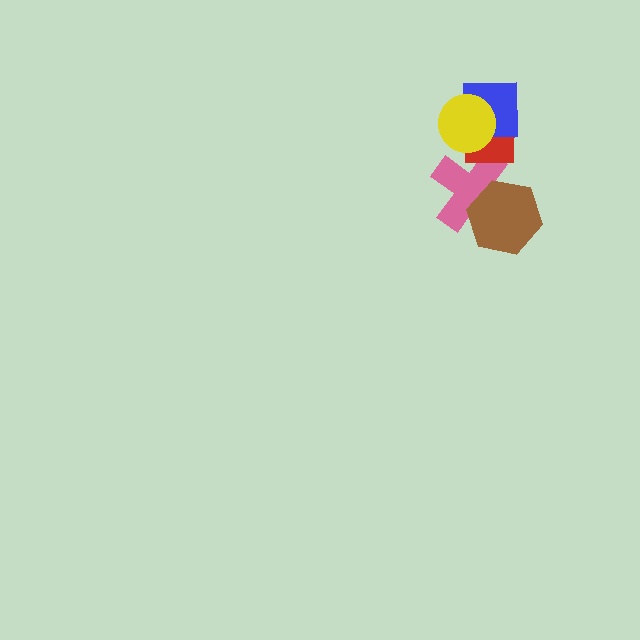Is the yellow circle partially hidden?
No, no other shape covers it.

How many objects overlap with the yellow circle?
2 objects overlap with the yellow circle.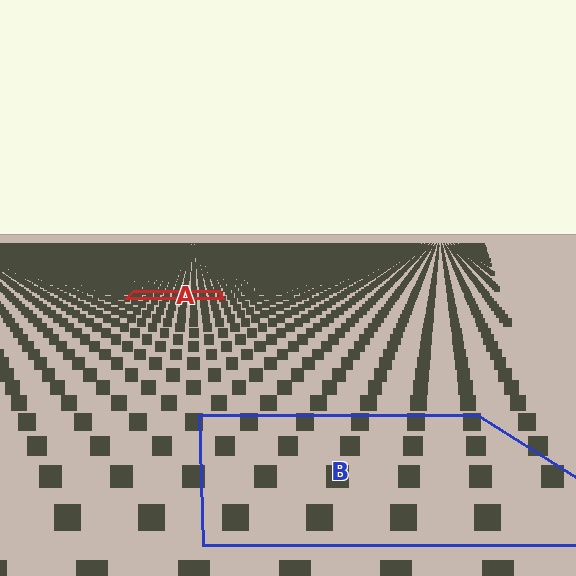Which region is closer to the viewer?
Region B is closer. The texture elements there are larger and more spread out.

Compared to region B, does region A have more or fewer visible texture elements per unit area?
Region A has more texture elements per unit area — they are packed more densely because it is farther away.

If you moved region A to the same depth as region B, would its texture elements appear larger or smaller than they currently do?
They would appear larger. At a closer depth, the same texture elements are projected at a bigger on-screen size.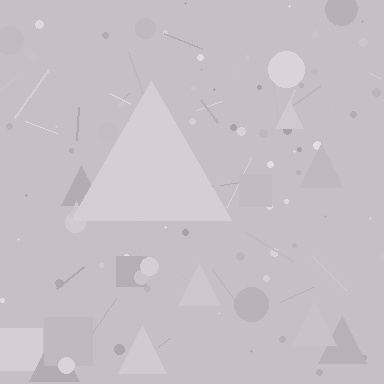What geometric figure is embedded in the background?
A triangle is embedded in the background.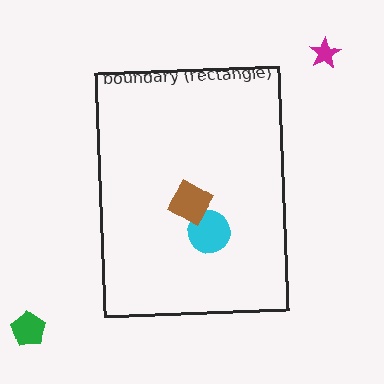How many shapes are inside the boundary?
2 inside, 2 outside.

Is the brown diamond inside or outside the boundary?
Inside.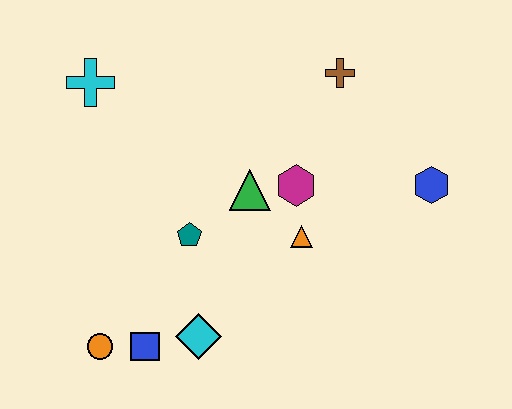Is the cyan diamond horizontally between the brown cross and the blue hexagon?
No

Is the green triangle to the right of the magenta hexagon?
No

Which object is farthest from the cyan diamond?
The brown cross is farthest from the cyan diamond.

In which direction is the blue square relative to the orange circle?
The blue square is to the right of the orange circle.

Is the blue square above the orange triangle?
No